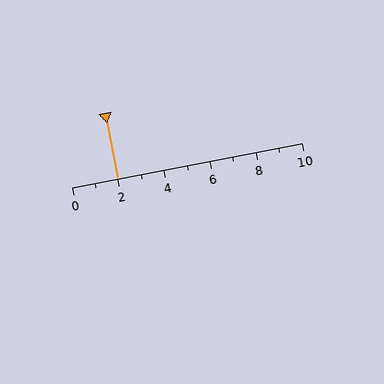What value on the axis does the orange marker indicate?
The marker indicates approximately 2.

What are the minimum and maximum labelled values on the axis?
The axis runs from 0 to 10.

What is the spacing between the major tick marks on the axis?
The major ticks are spaced 2 apart.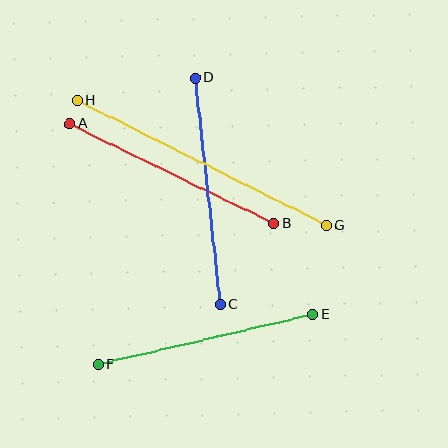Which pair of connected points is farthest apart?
Points G and H are farthest apart.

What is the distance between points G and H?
The distance is approximately 278 pixels.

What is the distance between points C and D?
The distance is approximately 228 pixels.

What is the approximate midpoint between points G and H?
The midpoint is at approximately (202, 163) pixels.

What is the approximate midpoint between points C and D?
The midpoint is at approximately (207, 191) pixels.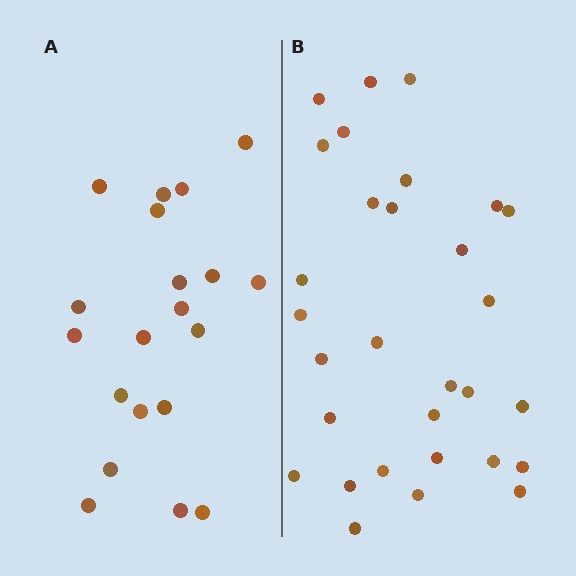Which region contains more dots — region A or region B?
Region B (the right region) has more dots.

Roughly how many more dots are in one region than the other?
Region B has roughly 10 or so more dots than region A.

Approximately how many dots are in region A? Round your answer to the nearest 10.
About 20 dots.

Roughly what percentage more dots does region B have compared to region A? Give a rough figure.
About 50% more.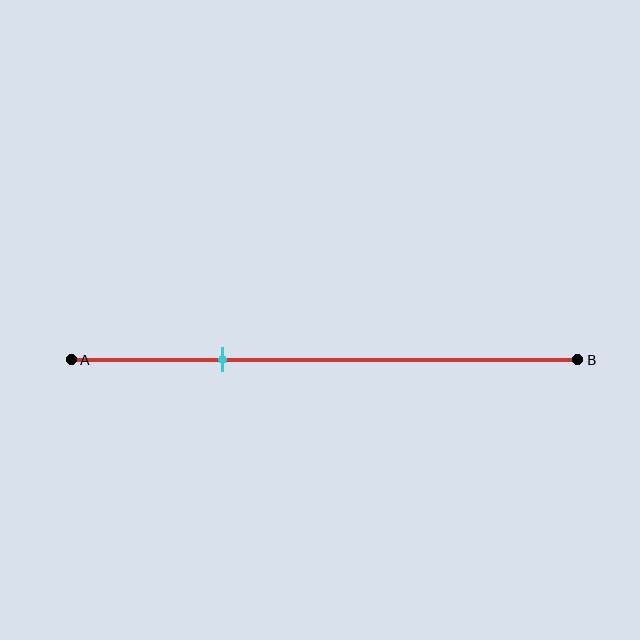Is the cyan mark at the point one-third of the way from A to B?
No, the mark is at about 30% from A, not at the 33% one-third point.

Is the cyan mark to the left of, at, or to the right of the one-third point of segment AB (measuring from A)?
The cyan mark is to the left of the one-third point of segment AB.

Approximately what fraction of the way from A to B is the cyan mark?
The cyan mark is approximately 30% of the way from A to B.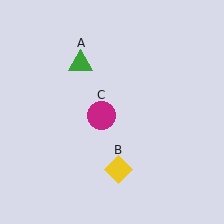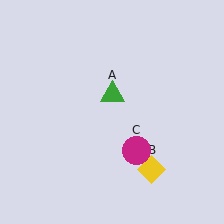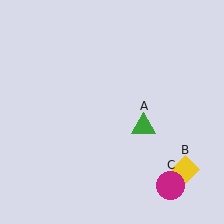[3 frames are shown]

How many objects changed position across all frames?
3 objects changed position: green triangle (object A), yellow diamond (object B), magenta circle (object C).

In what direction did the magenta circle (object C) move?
The magenta circle (object C) moved down and to the right.